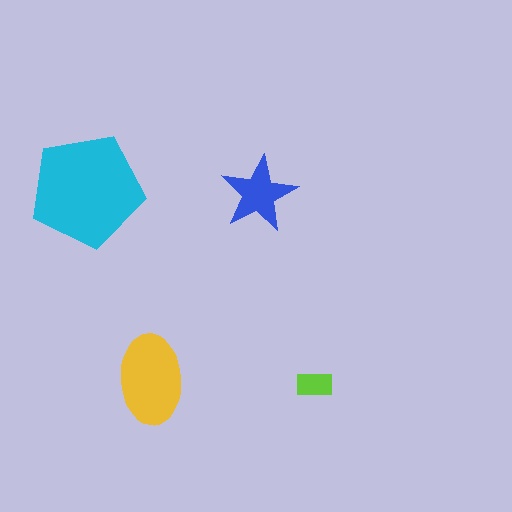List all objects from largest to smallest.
The cyan pentagon, the yellow ellipse, the blue star, the lime rectangle.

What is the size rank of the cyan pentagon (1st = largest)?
1st.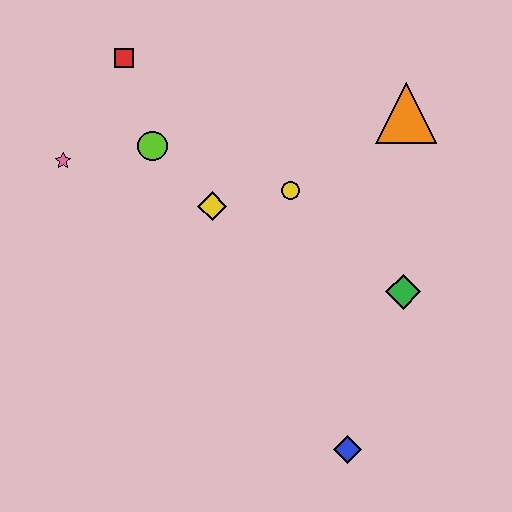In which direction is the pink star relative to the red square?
The pink star is below the red square.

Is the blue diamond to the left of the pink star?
No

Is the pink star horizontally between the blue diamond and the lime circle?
No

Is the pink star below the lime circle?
Yes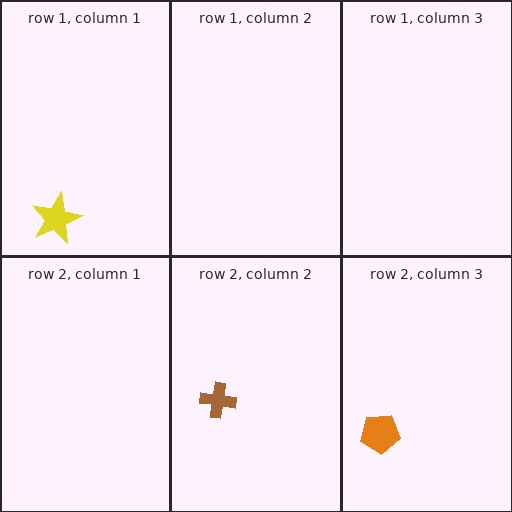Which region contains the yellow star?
The row 1, column 1 region.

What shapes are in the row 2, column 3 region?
The orange pentagon.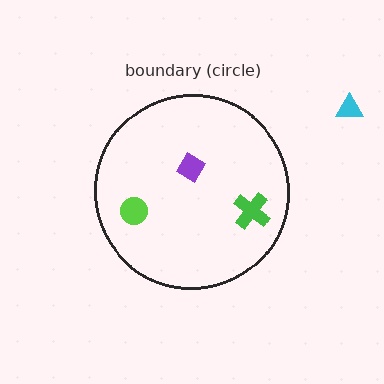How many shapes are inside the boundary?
3 inside, 1 outside.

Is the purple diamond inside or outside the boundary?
Inside.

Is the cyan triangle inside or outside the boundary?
Outside.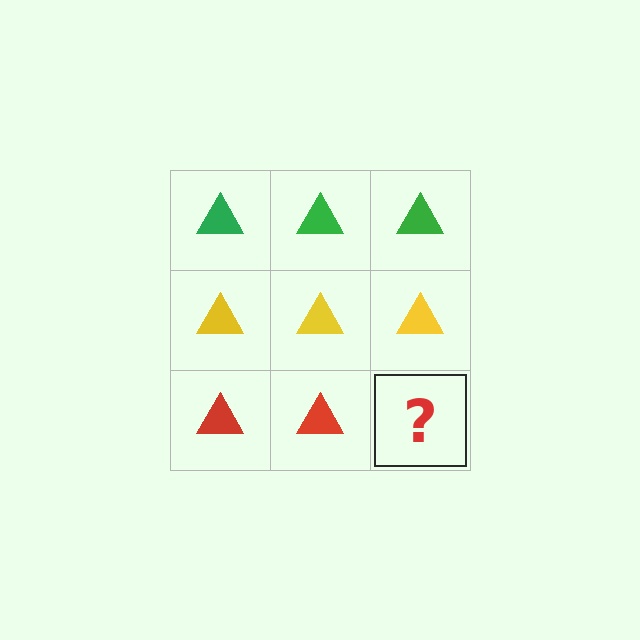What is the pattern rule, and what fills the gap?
The rule is that each row has a consistent color. The gap should be filled with a red triangle.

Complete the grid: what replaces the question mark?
The question mark should be replaced with a red triangle.